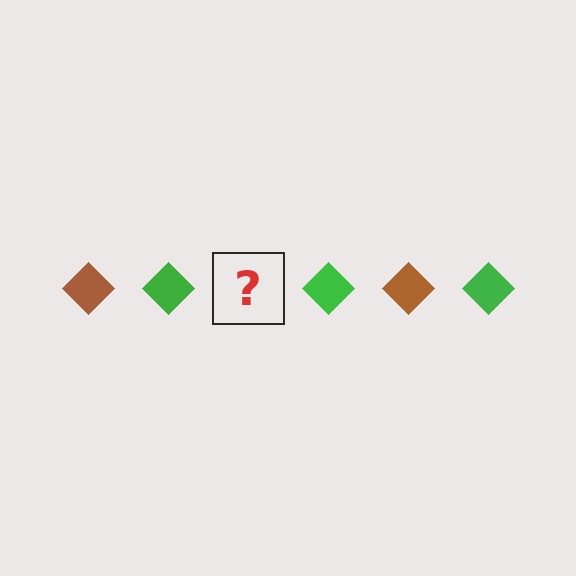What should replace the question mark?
The question mark should be replaced with a brown diamond.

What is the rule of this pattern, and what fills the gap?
The rule is that the pattern cycles through brown, green diamonds. The gap should be filled with a brown diamond.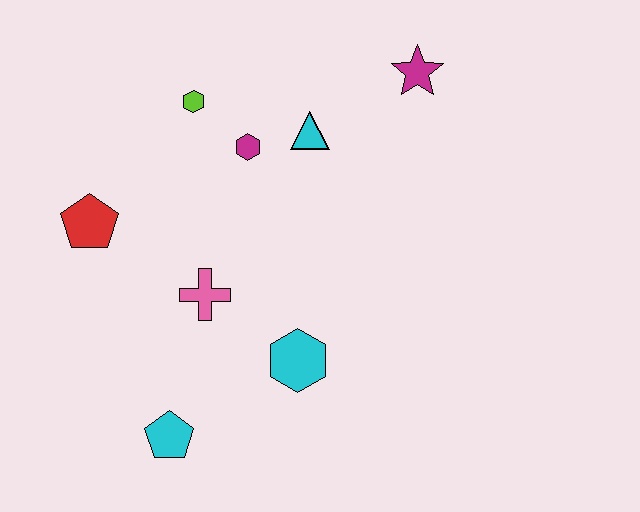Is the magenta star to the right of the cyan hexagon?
Yes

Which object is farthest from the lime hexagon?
The cyan pentagon is farthest from the lime hexagon.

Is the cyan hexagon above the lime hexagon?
No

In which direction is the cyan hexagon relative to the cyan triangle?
The cyan hexagon is below the cyan triangle.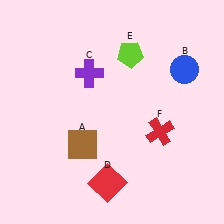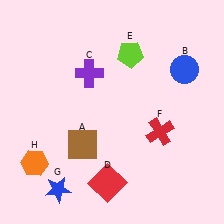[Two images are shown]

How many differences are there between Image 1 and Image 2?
There are 2 differences between the two images.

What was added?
A blue star (G), an orange hexagon (H) were added in Image 2.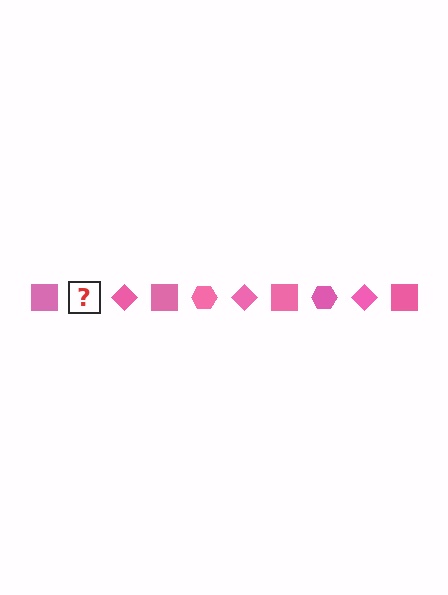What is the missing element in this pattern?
The missing element is a pink hexagon.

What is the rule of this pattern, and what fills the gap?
The rule is that the pattern cycles through square, hexagon, diamond shapes in pink. The gap should be filled with a pink hexagon.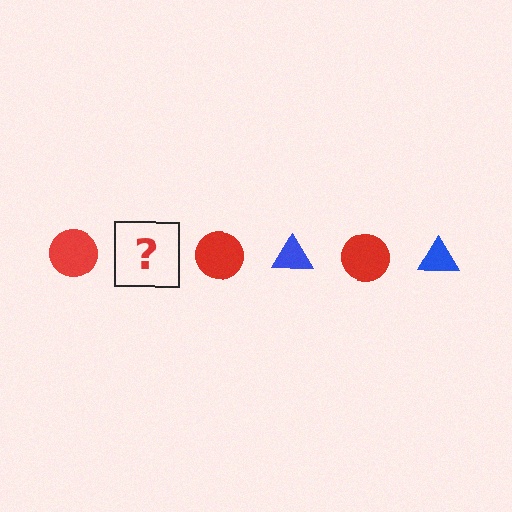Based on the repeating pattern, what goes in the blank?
The blank should be a blue triangle.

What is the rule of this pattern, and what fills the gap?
The rule is that the pattern alternates between red circle and blue triangle. The gap should be filled with a blue triangle.